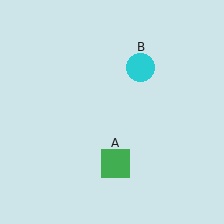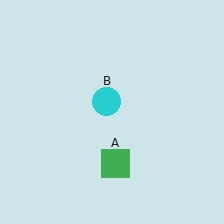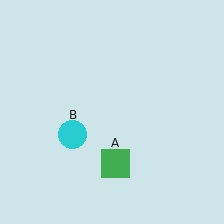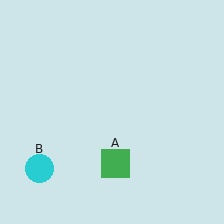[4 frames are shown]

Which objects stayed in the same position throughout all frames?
Green square (object A) remained stationary.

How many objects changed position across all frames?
1 object changed position: cyan circle (object B).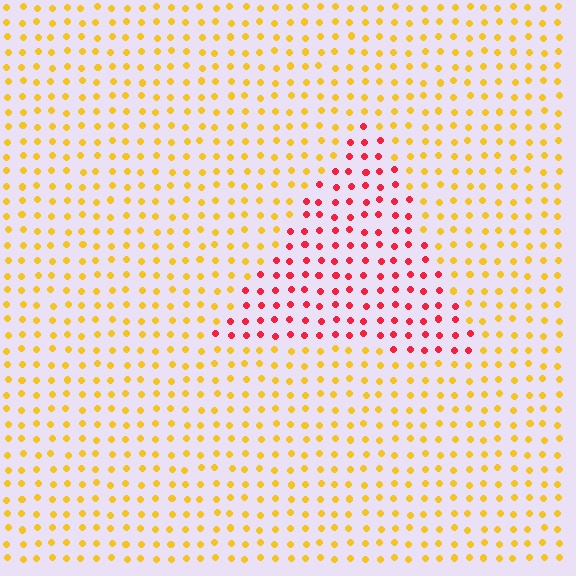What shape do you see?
I see a triangle.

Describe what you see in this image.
The image is filled with small yellow elements in a uniform arrangement. A triangle-shaped region is visible where the elements are tinted to a slightly different hue, forming a subtle color boundary.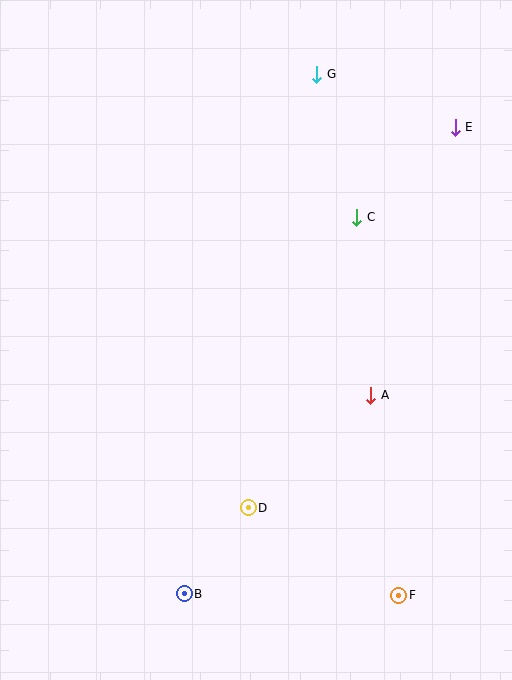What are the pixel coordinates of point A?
Point A is at (371, 395).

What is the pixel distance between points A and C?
The distance between A and C is 178 pixels.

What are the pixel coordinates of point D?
Point D is at (248, 508).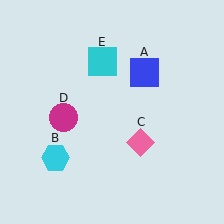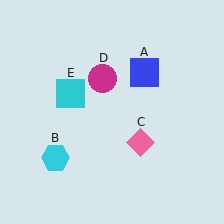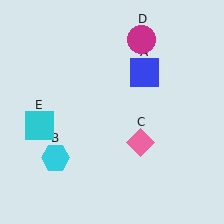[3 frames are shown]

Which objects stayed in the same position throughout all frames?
Blue square (object A) and cyan hexagon (object B) and pink diamond (object C) remained stationary.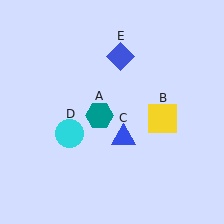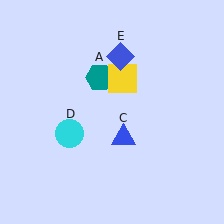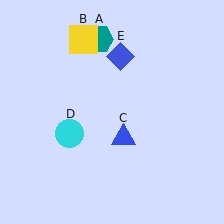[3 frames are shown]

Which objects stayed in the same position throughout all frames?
Blue triangle (object C) and cyan circle (object D) and blue diamond (object E) remained stationary.